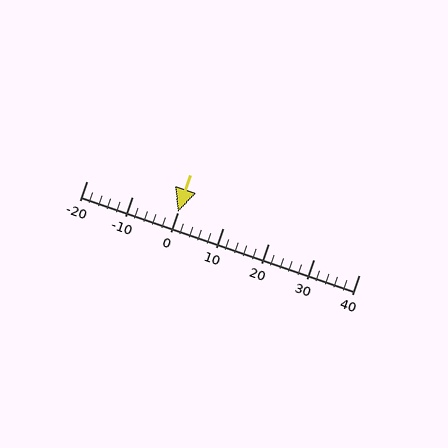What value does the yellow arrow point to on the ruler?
The yellow arrow points to approximately 0.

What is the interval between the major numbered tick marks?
The major tick marks are spaced 10 units apart.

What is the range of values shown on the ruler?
The ruler shows values from -20 to 40.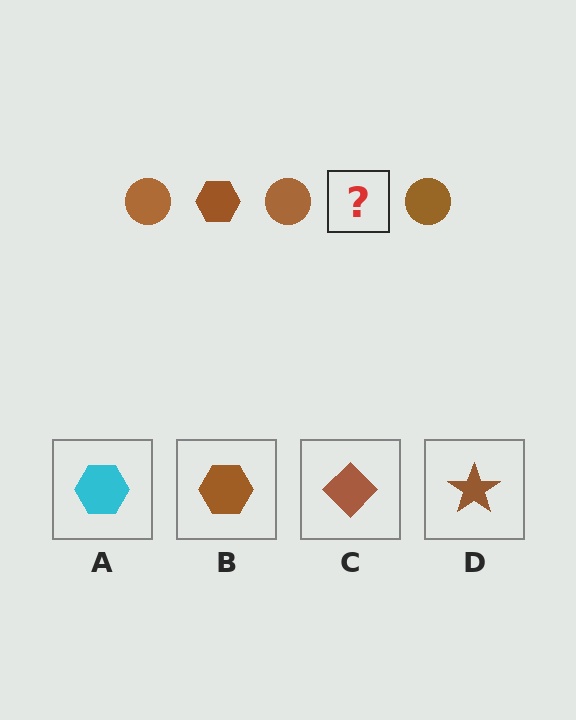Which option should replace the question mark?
Option B.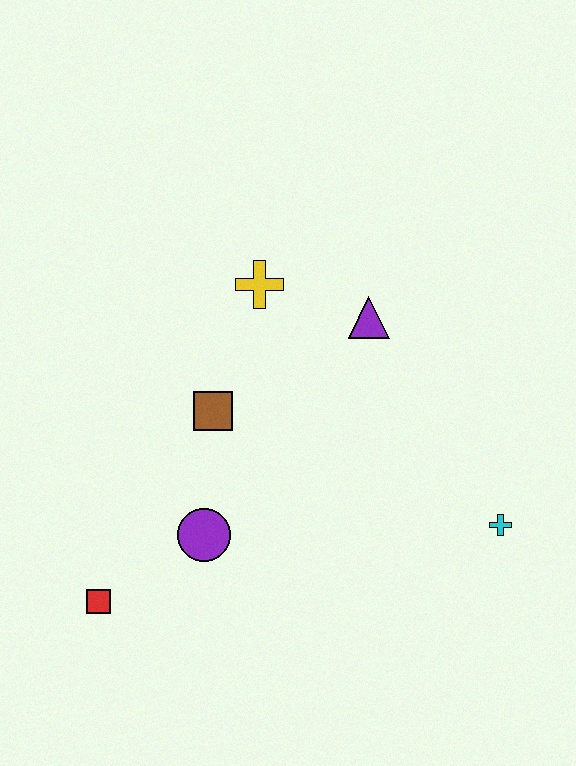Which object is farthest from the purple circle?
The cyan cross is farthest from the purple circle.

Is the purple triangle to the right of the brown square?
Yes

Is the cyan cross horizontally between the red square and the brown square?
No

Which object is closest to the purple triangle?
The yellow cross is closest to the purple triangle.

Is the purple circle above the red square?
Yes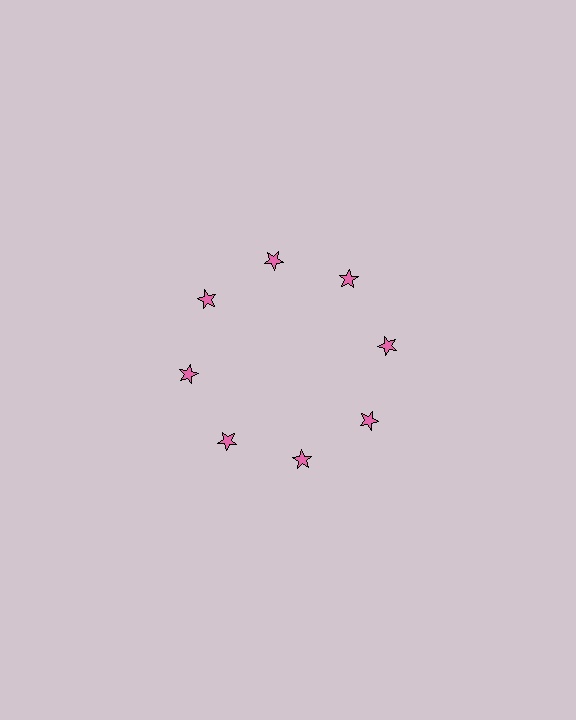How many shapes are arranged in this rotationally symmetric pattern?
There are 8 shapes, arranged in 8 groups of 1.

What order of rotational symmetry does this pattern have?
This pattern has 8-fold rotational symmetry.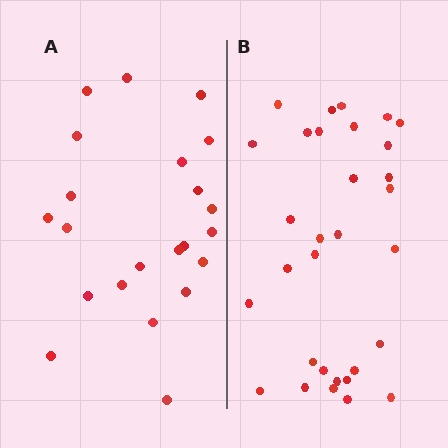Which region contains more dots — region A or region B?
Region B (the right region) has more dots.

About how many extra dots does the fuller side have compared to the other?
Region B has roughly 8 or so more dots than region A.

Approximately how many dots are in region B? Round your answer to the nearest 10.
About 30 dots. (The exact count is 31, which rounds to 30.)